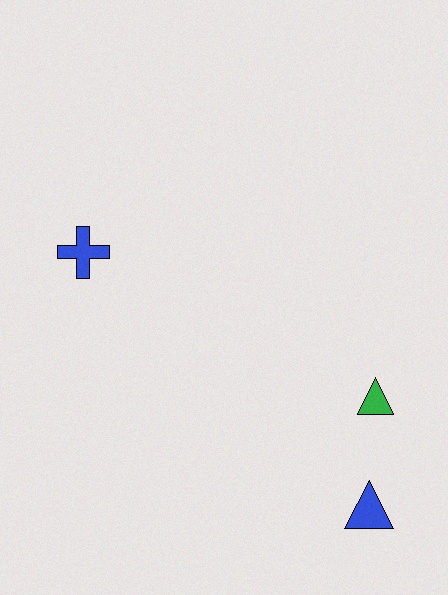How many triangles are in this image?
There are 2 triangles.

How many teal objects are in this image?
There are no teal objects.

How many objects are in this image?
There are 3 objects.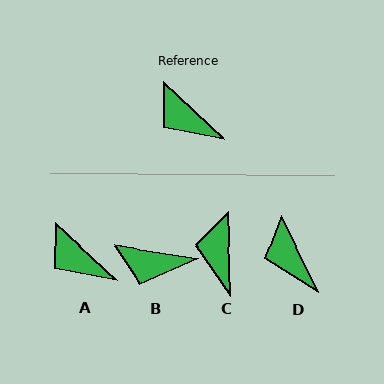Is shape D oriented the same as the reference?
No, it is off by about 21 degrees.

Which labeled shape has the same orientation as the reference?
A.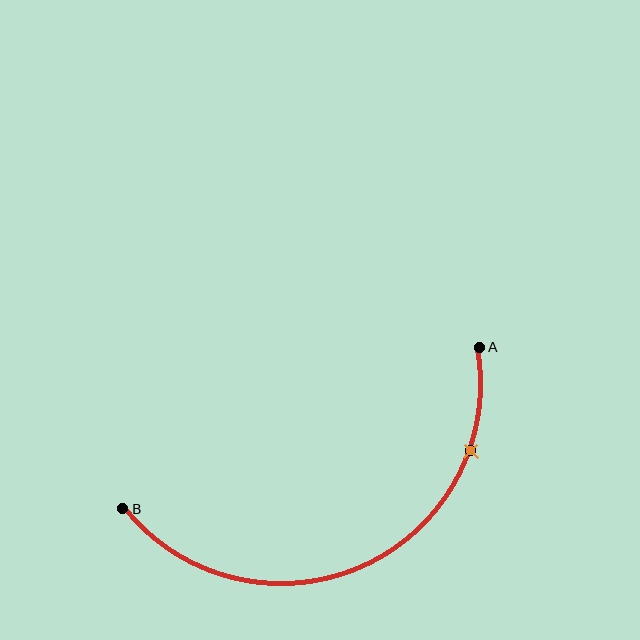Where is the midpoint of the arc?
The arc midpoint is the point on the curve farthest from the straight line joining A and B. It sits below that line.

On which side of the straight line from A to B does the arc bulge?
The arc bulges below the straight line connecting A and B.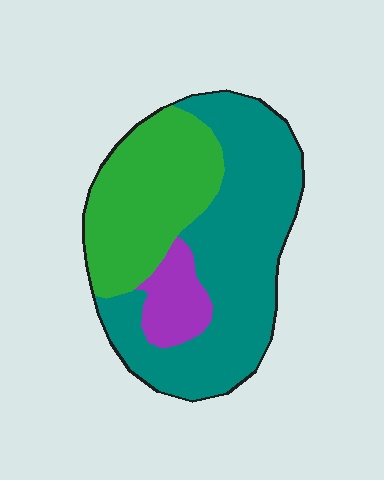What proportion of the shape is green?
Green covers 34% of the shape.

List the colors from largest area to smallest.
From largest to smallest: teal, green, purple.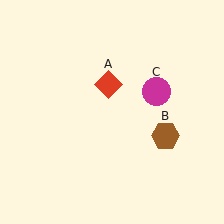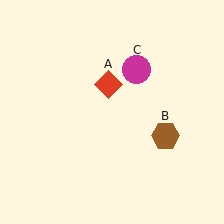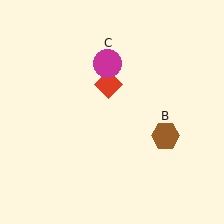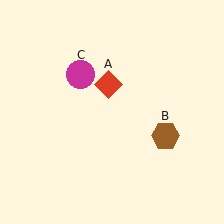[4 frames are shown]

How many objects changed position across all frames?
1 object changed position: magenta circle (object C).